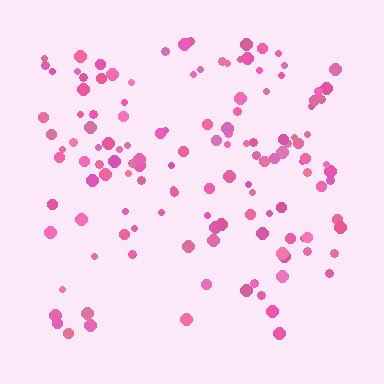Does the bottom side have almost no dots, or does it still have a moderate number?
Still a moderate number, just noticeably fewer than the top.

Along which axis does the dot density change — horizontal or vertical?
Vertical.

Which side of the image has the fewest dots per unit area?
The bottom.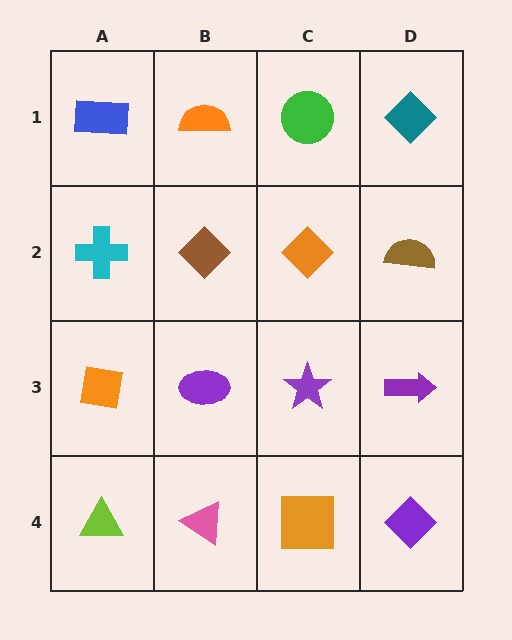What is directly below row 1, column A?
A cyan cross.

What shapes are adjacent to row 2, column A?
A blue rectangle (row 1, column A), an orange square (row 3, column A), a brown diamond (row 2, column B).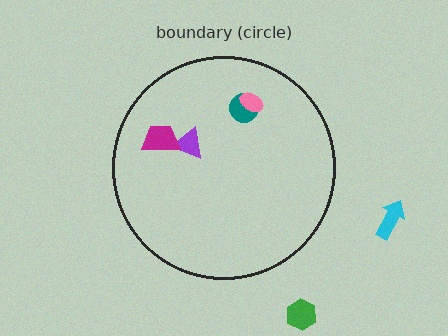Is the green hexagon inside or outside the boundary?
Outside.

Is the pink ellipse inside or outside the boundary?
Inside.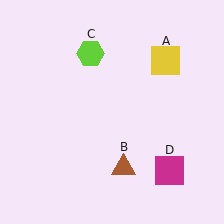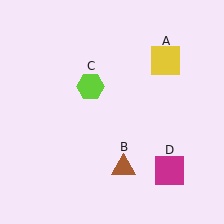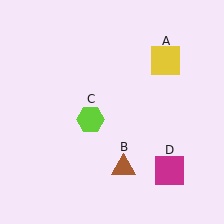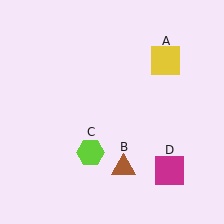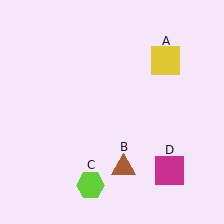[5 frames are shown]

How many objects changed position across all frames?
1 object changed position: lime hexagon (object C).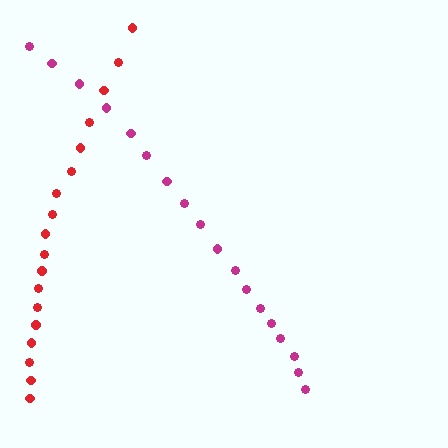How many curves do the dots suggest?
There are 2 distinct paths.